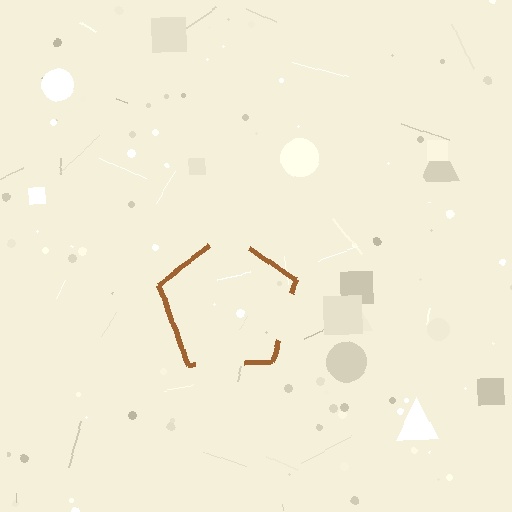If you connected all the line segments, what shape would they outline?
They would outline a pentagon.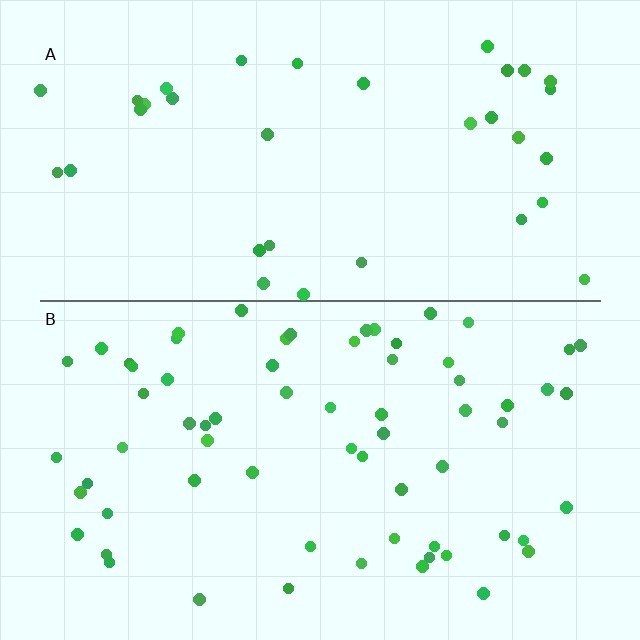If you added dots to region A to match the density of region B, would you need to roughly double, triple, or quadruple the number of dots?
Approximately double.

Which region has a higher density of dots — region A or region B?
B (the bottom).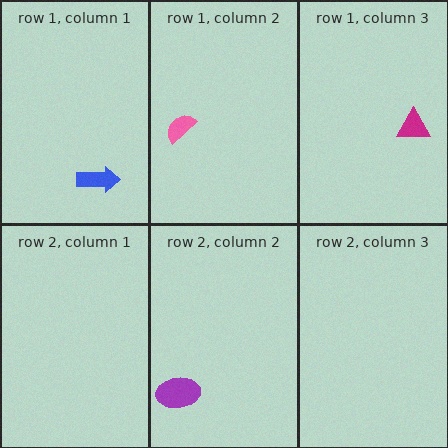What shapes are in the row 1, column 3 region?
The magenta triangle.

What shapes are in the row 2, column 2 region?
The purple ellipse.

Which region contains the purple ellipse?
The row 2, column 2 region.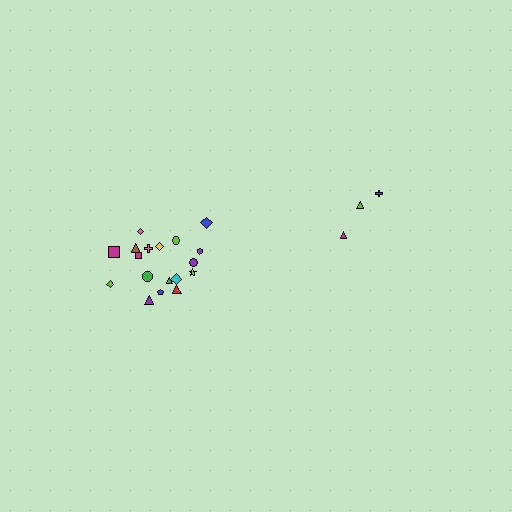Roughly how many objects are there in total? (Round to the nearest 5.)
Roughly 20 objects in total.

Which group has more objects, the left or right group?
The left group.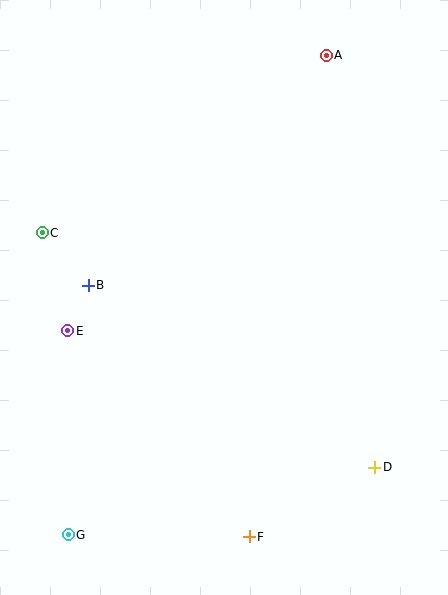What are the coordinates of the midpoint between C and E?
The midpoint between C and E is at (55, 282).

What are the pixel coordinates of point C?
Point C is at (42, 233).